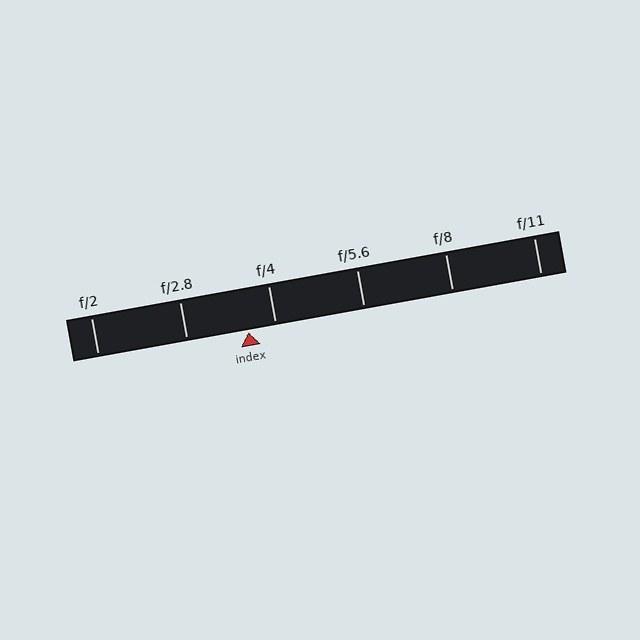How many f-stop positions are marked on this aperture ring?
There are 6 f-stop positions marked.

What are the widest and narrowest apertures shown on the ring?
The widest aperture shown is f/2 and the narrowest is f/11.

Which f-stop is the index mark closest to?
The index mark is closest to f/4.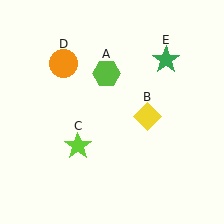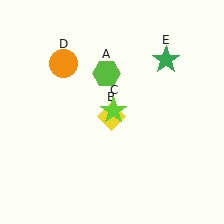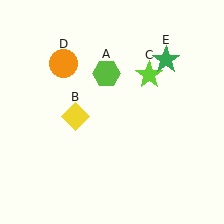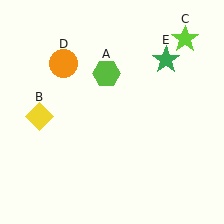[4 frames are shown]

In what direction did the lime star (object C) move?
The lime star (object C) moved up and to the right.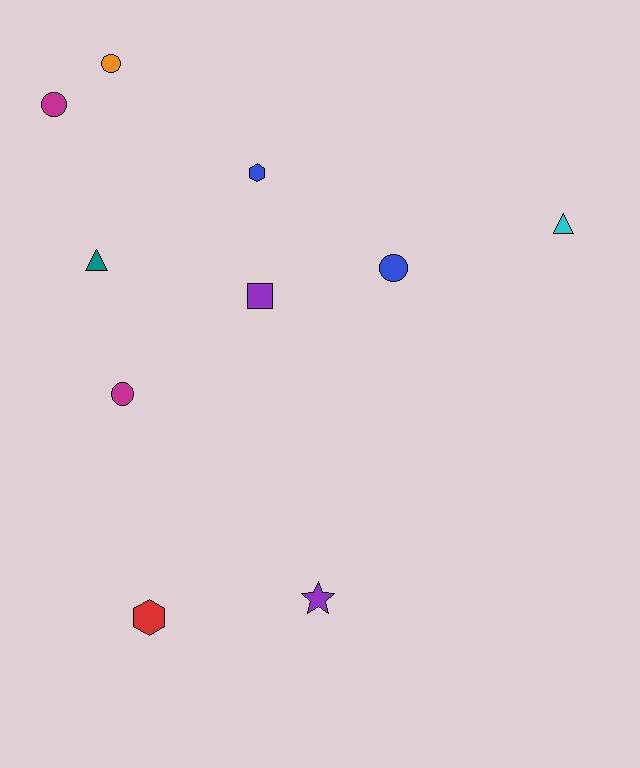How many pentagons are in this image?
There are no pentagons.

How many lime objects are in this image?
There are no lime objects.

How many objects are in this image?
There are 10 objects.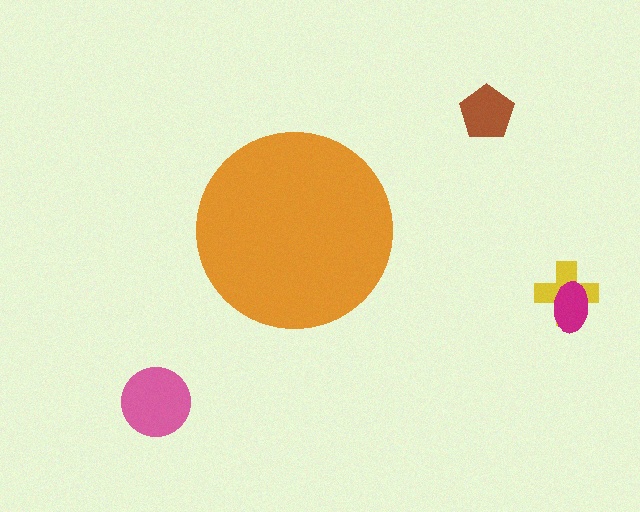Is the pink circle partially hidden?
No, the pink circle is fully visible.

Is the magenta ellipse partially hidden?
No, the magenta ellipse is fully visible.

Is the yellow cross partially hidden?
No, the yellow cross is fully visible.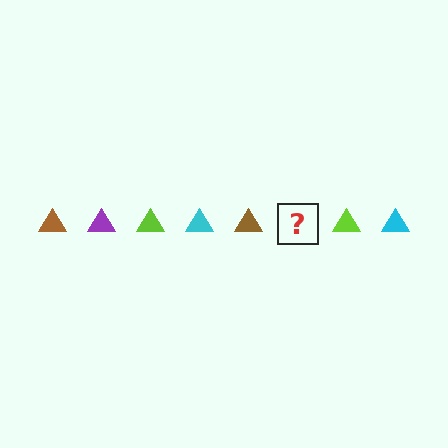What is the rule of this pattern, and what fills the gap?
The rule is that the pattern cycles through brown, purple, lime, cyan triangles. The gap should be filled with a purple triangle.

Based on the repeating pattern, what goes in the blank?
The blank should be a purple triangle.